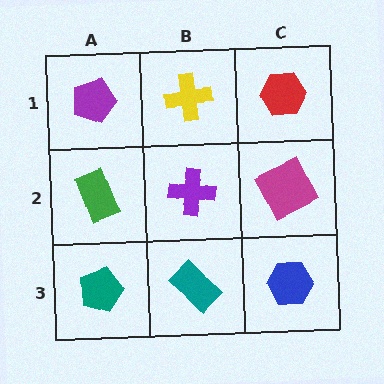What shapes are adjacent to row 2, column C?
A red hexagon (row 1, column C), a blue hexagon (row 3, column C), a purple cross (row 2, column B).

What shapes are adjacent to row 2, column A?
A purple pentagon (row 1, column A), a teal pentagon (row 3, column A), a purple cross (row 2, column B).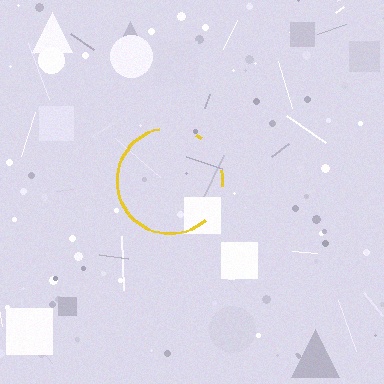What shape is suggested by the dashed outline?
The dashed outline suggests a circle.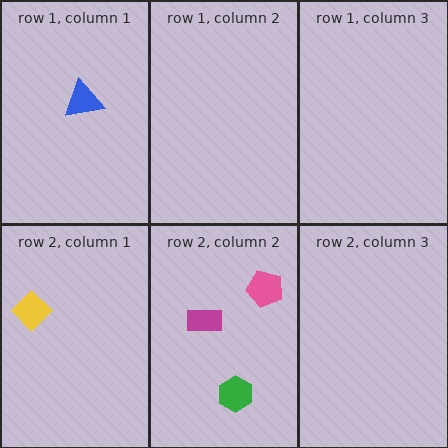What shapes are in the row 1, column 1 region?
The blue triangle.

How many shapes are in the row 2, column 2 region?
3.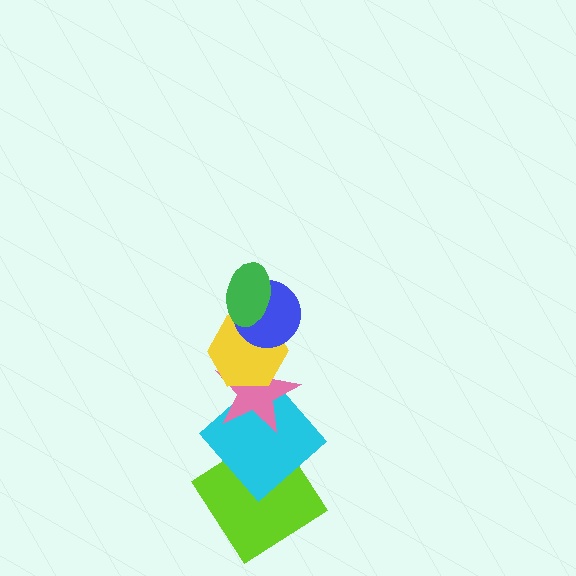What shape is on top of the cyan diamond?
The pink star is on top of the cyan diamond.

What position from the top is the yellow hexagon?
The yellow hexagon is 3rd from the top.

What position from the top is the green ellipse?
The green ellipse is 1st from the top.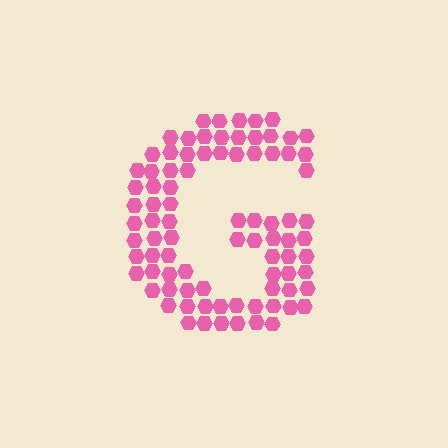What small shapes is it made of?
It is made of small hexagons.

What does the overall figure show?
The overall figure shows the letter G.